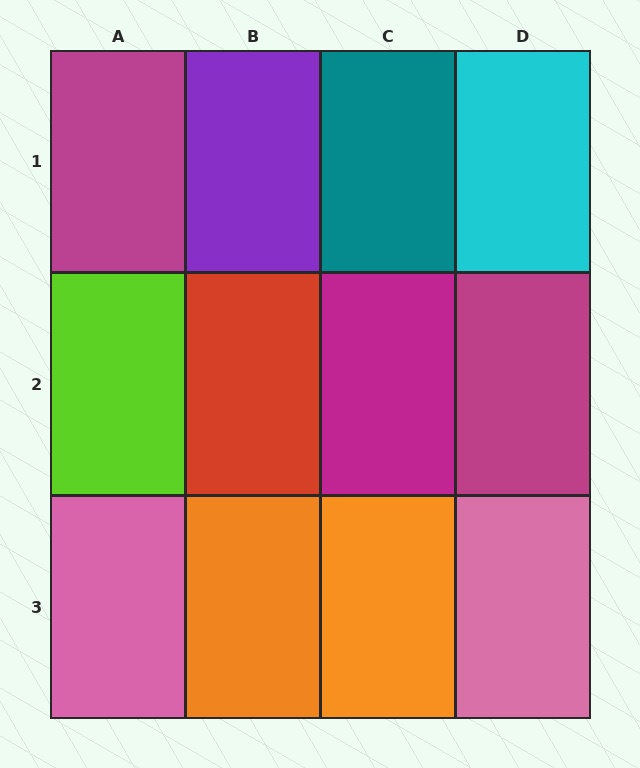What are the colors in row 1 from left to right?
Magenta, purple, teal, cyan.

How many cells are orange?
2 cells are orange.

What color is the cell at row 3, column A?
Pink.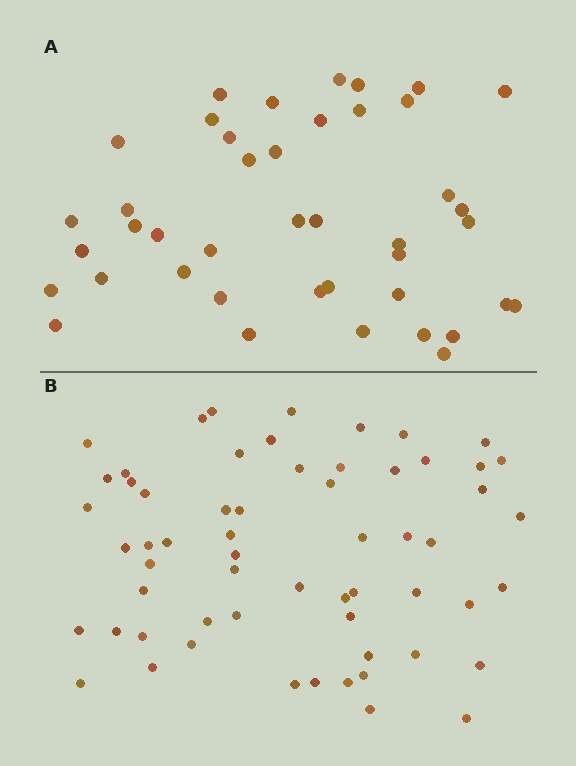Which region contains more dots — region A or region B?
Region B (the bottom region) has more dots.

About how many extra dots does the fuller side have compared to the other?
Region B has approximately 20 more dots than region A.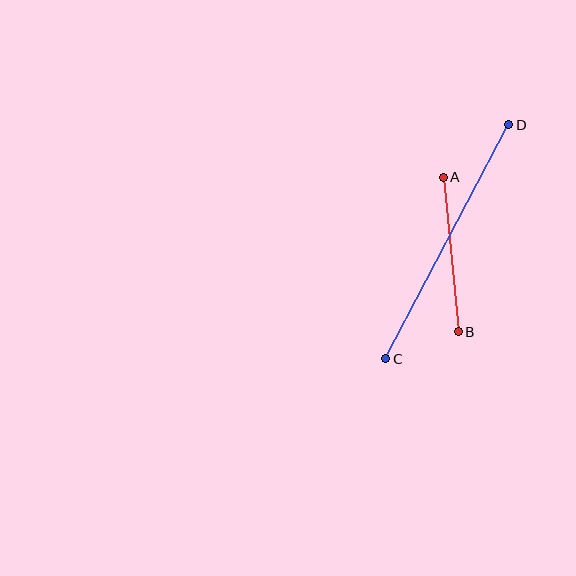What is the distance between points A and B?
The distance is approximately 155 pixels.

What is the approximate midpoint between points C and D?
The midpoint is at approximately (447, 242) pixels.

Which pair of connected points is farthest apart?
Points C and D are farthest apart.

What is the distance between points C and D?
The distance is approximately 264 pixels.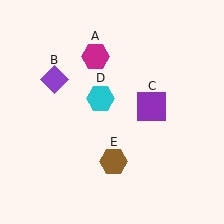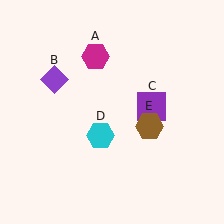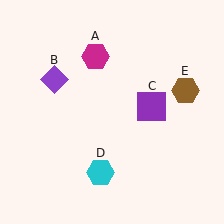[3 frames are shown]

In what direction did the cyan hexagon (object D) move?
The cyan hexagon (object D) moved down.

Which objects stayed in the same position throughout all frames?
Magenta hexagon (object A) and purple diamond (object B) and purple square (object C) remained stationary.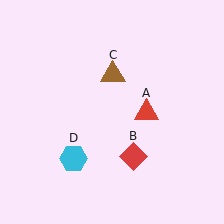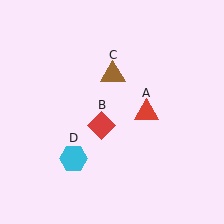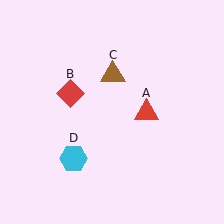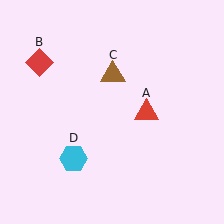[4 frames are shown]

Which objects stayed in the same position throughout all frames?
Red triangle (object A) and brown triangle (object C) and cyan hexagon (object D) remained stationary.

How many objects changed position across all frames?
1 object changed position: red diamond (object B).